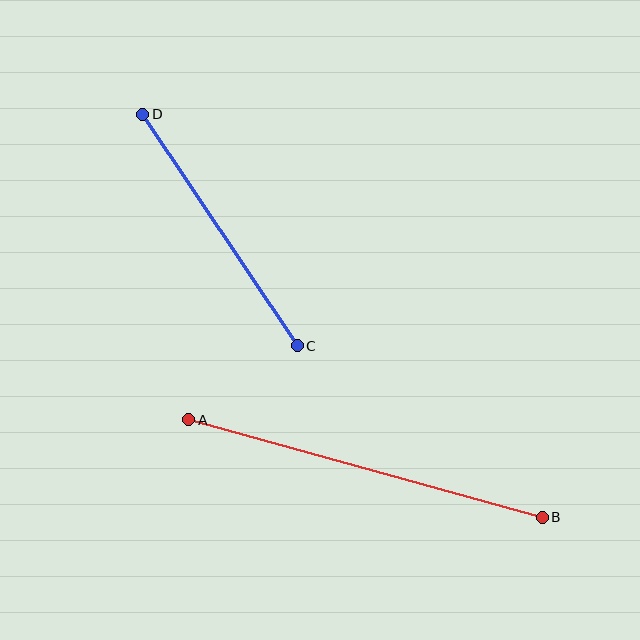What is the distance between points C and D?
The distance is approximately 278 pixels.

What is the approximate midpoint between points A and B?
The midpoint is at approximately (366, 468) pixels.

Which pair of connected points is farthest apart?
Points A and B are farthest apart.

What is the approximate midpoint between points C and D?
The midpoint is at approximately (220, 230) pixels.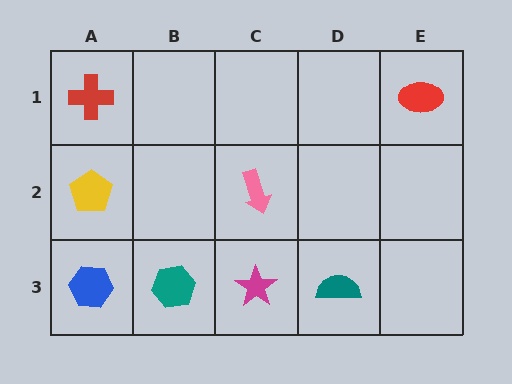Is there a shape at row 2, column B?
No, that cell is empty.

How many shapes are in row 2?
2 shapes.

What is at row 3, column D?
A teal semicircle.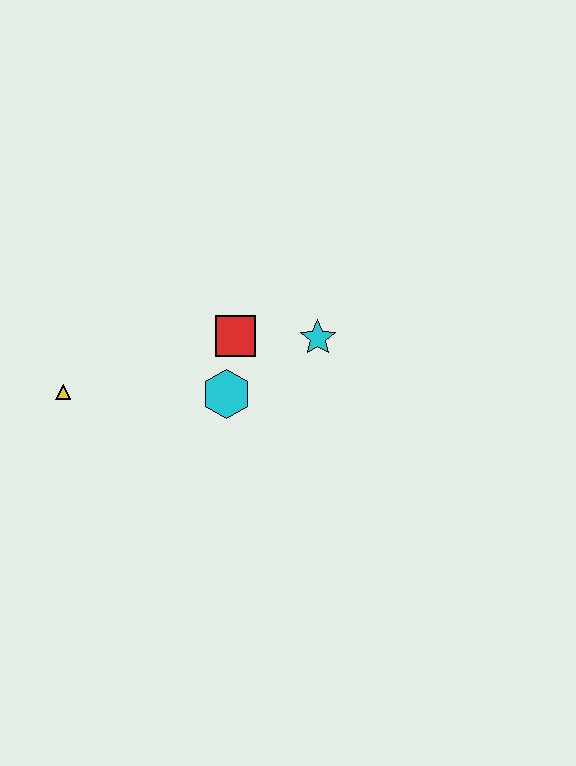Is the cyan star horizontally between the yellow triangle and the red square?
No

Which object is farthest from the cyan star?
The yellow triangle is farthest from the cyan star.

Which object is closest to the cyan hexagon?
The red square is closest to the cyan hexagon.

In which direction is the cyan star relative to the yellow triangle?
The cyan star is to the right of the yellow triangle.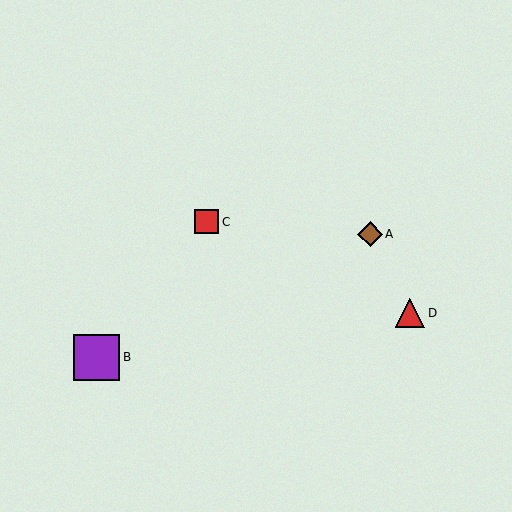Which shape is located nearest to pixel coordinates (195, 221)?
The red square (labeled C) at (207, 222) is nearest to that location.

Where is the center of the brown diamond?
The center of the brown diamond is at (370, 234).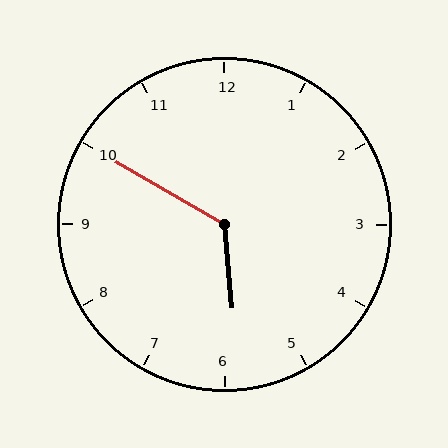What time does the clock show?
5:50.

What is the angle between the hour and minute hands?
Approximately 125 degrees.